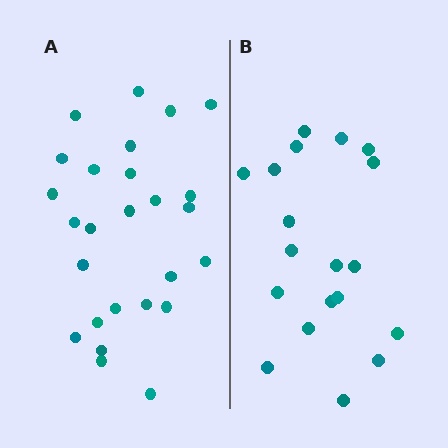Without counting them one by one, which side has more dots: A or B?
Region A (the left region) has more dots.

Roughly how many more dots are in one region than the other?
Region A has roughly 8 or so more dots than region B.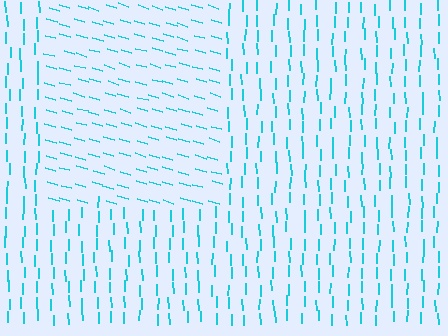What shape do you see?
I see a rectangle.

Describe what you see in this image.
The image is filled with small cyan line segments. A rectangle region in the image has lines oriented differently from the surrounding lines, creating a visible texture boundary.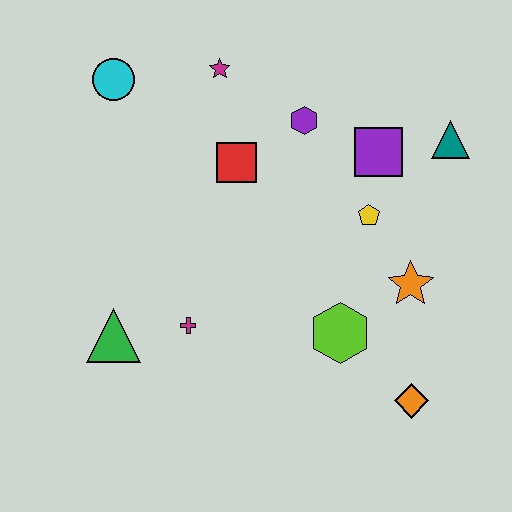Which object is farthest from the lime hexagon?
The cyan circle is farthest from the lime hexagon.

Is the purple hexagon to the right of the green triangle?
Yes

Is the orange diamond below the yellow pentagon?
Yes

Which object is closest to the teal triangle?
The purple square is closest to the teal triangle.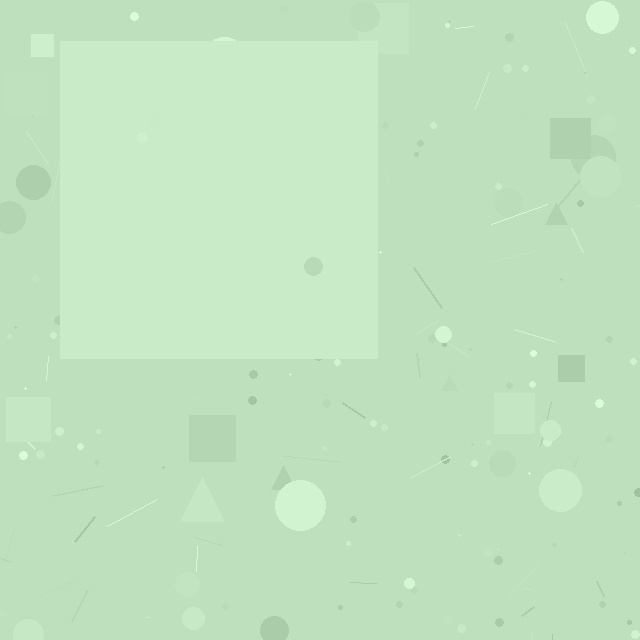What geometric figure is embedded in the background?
A square is embedded in the background.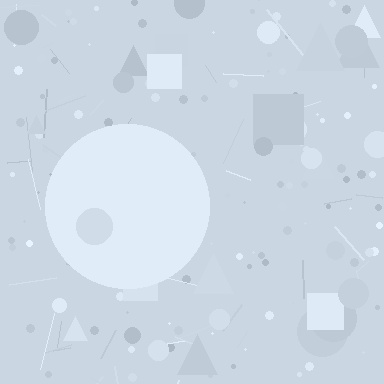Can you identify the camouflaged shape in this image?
The camouflaged shape is a circle.